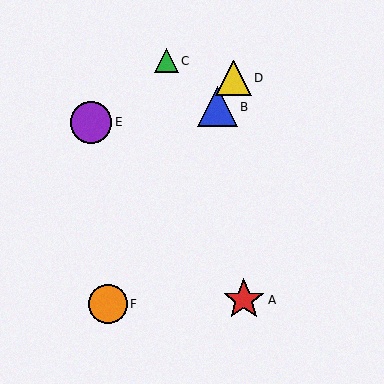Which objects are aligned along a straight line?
Objects B, D, F are aligned along a straight line.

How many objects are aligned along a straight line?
3 objects (B, D, F) are aligned along a straight line.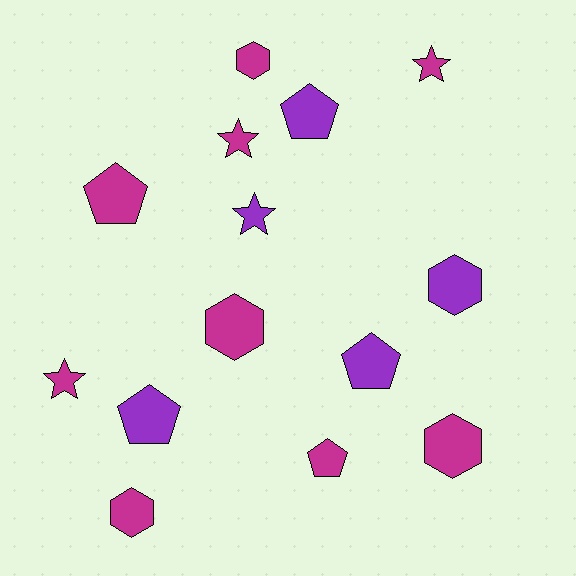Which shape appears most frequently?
Hexagon, with 5 objects.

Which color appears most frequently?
Magenta, with 9 objects.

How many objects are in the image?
There are 14 objects.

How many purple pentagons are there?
There are 3 purple pentagons.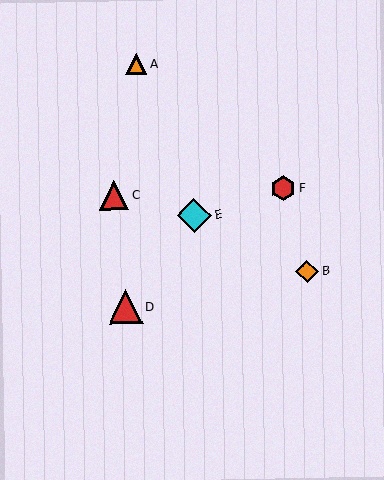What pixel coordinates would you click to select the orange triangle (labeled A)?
Click at (136, 64) to select the orange triangle A.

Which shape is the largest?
The cyan diamond (labeled E) is the largest.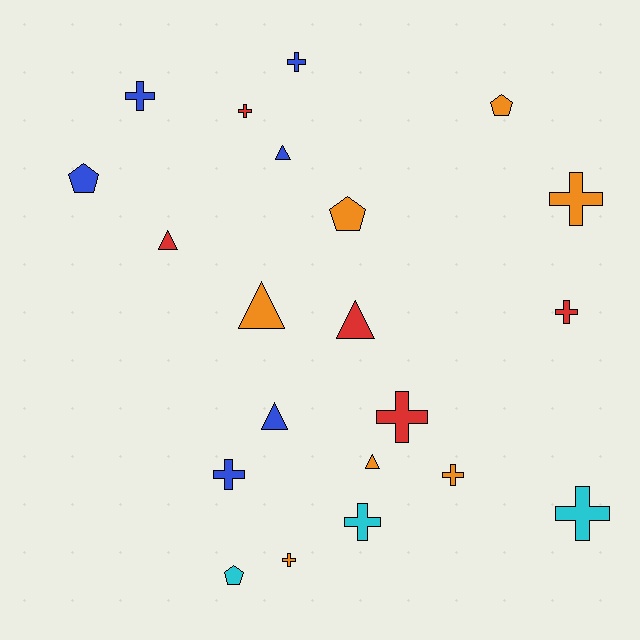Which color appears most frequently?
Orange, with 7 objects.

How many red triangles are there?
There are 2 red triangles.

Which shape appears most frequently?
Cross, with 11 objects.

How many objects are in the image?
There are 21 objects.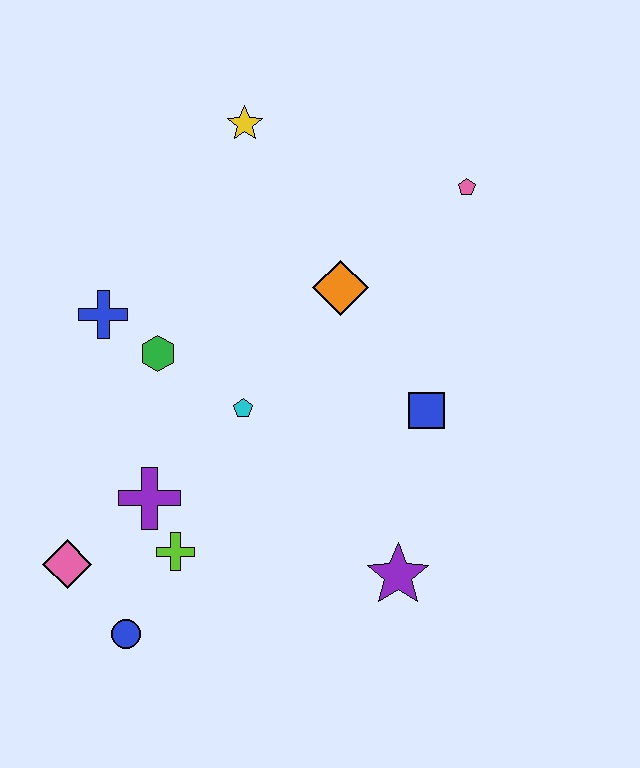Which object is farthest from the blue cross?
The purple star is farthest from the blue cross.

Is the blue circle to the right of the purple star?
No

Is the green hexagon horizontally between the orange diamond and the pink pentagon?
No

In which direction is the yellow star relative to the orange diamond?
The yellow star is above the orange diamond.